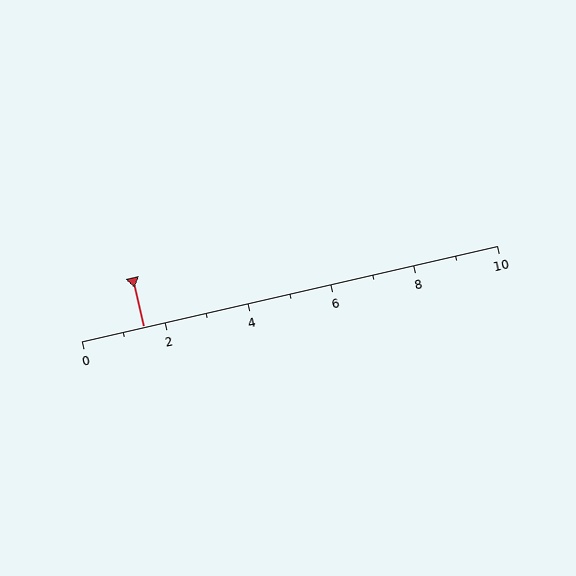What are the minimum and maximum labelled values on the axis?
The axis runs from 0 to 10.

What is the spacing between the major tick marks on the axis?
The major ticks are spaced 2 apart.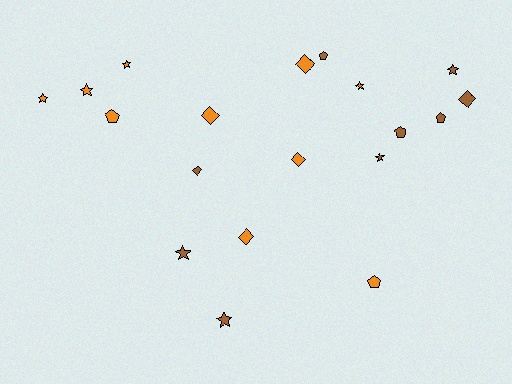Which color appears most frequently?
Orange, with 10 objects.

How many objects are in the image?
There are 19 objects.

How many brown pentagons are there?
There are 3 brown pentagons.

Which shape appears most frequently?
Star, with 8 objects.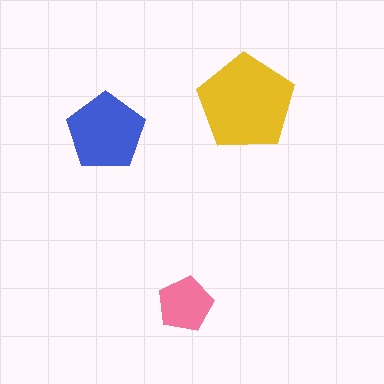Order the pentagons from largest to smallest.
the yellow one, the blue one, the pink one.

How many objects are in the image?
There are 3 objects in the image.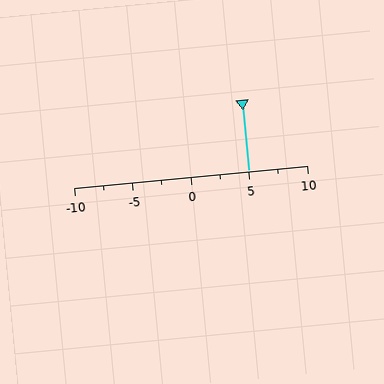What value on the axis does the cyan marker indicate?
The marker indicates approximately 5.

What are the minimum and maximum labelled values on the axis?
The axis runs from -10 to 10.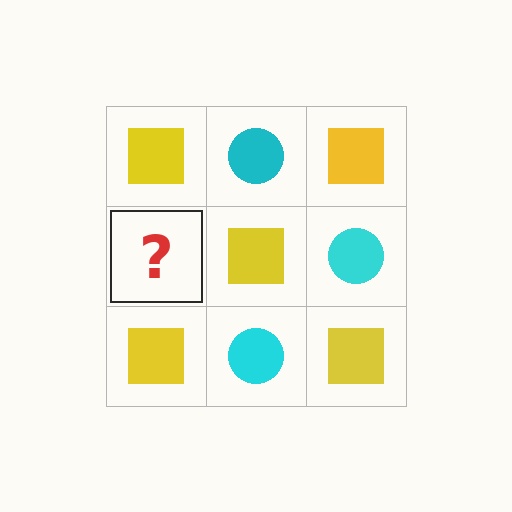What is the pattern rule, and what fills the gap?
The rule is that it alternates yellow square and cyan circle in a checkerboard pattern. The gap should be filled with a cyan circle.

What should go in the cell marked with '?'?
The missing cell should contain a cyan circle.